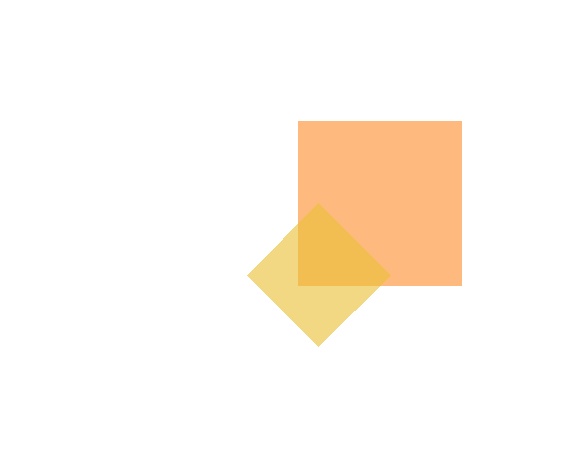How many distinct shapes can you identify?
There are 2 distinct shapes: an orange square, a yellow diamond.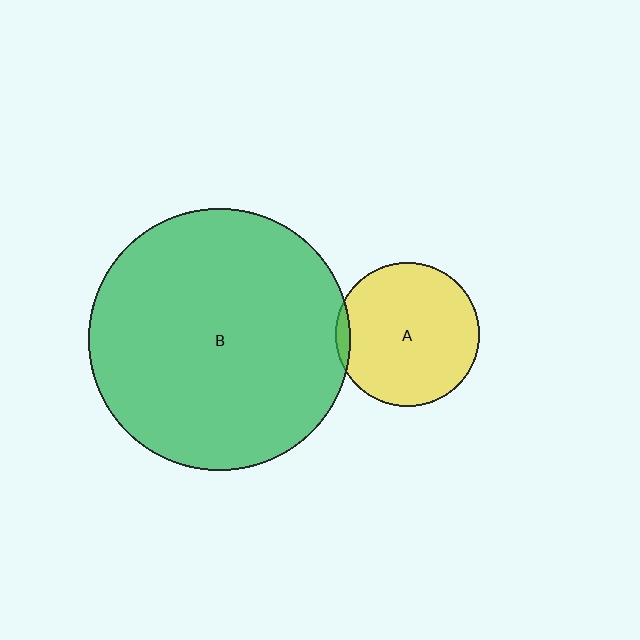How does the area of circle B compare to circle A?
Approximately 3.3 times.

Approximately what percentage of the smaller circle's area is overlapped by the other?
Approximately 5%.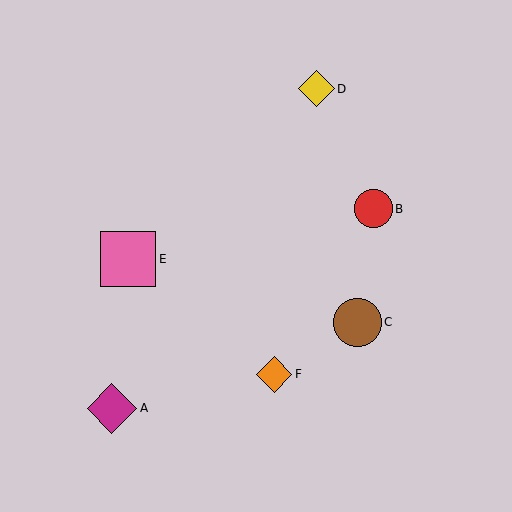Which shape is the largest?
The pink square (labeled E) is the largest.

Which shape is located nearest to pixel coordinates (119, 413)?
The magenta diamond (labeled A) at (112, 408) is nearest to that location.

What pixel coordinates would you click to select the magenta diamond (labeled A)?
Click at (112, 408) to select the magenta diamond A.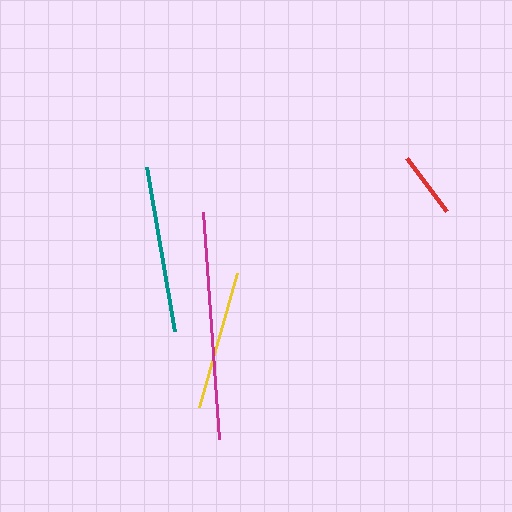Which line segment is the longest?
The magenta line is the longest at approximately 228 pixels.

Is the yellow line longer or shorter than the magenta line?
The magenta line is longer than the yellow line.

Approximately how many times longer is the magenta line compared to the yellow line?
The magenta line is approximately 1.6 times the length of the yellow line.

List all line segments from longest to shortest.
From longest to shortest: magenta, teal, yellow, red.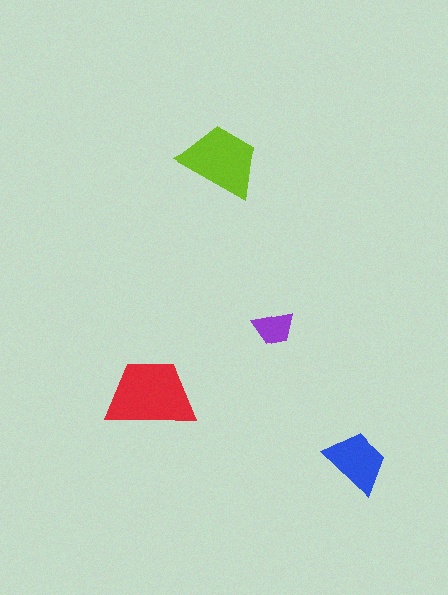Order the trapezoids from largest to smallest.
the red one, the lime one, the blue one, the purple one.